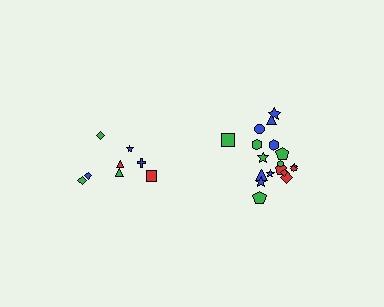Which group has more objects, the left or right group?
The right group.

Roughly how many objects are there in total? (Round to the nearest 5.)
Roughly 25 objects in total.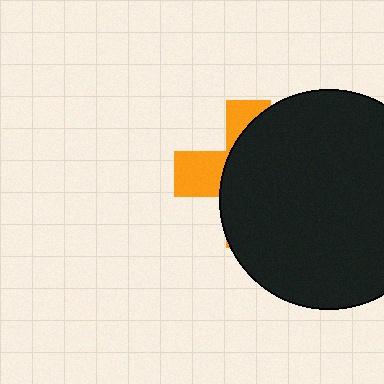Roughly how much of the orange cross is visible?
A small part of it is visible (roughly 31%).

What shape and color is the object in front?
The object in front is a black circle.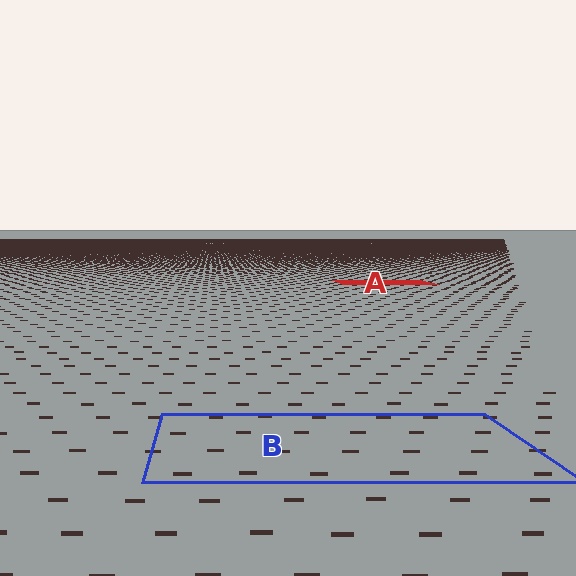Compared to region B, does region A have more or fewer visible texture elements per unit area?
Region A has more texture elements per unit area — they are packed more densely because it is farther away.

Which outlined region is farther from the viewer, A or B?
Region A is farther from the viewer — the texture elements inside it appear smaller and more densely packed.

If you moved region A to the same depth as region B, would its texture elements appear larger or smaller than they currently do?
They would appear larger. At a closer depth, the same texture elements are projected at a bigger on-screen size.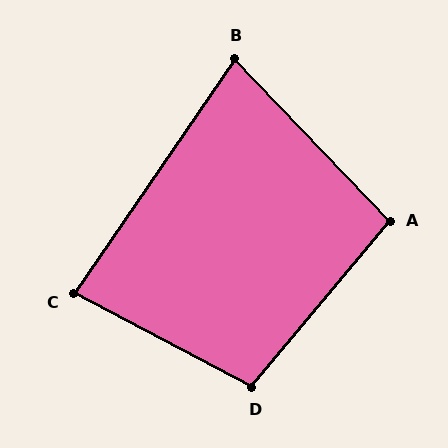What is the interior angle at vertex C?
Approximately 83 degrees (acute).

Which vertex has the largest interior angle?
D, at approximately 102 degrees.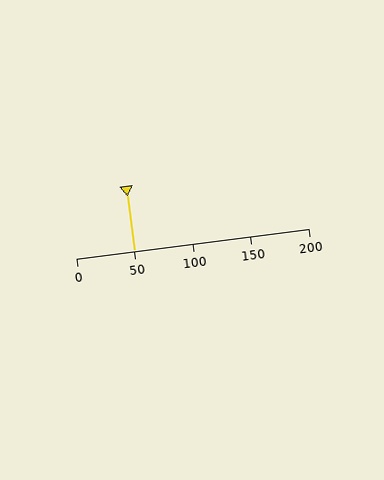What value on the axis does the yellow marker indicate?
The marker indicates approximately 50.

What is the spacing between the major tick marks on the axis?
The major ticks are spaced 50 apart.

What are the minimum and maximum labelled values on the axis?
The axis runs from 0 to 200.